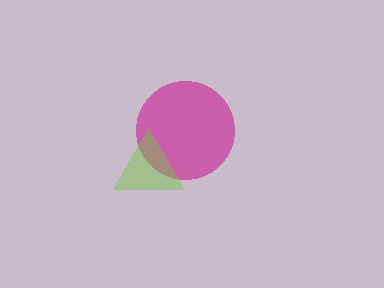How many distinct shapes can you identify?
There are 2 distinct shapes: a magenta circle, a lime triangle.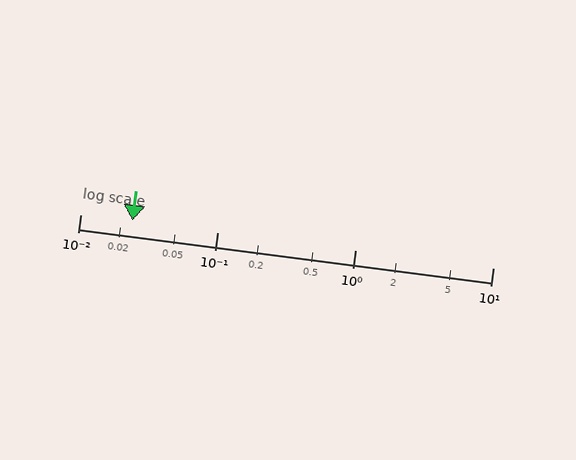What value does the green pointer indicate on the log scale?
The pointer indicates approximately 0.024.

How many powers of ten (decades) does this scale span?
The scale spans 3 decades, from 0.01 to 10.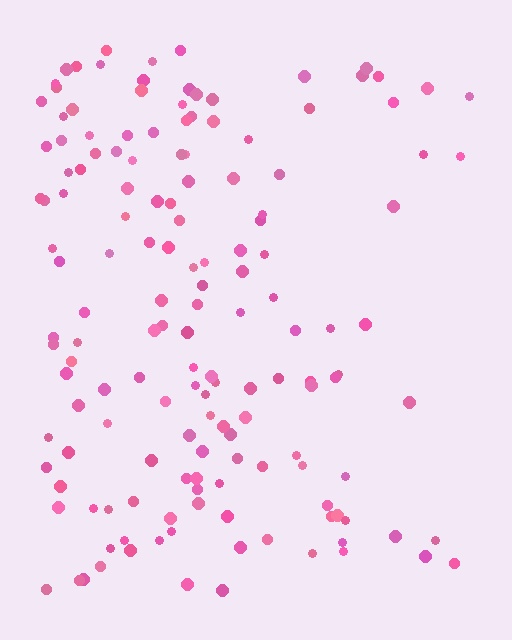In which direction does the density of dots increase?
From right to left, with the left side densest.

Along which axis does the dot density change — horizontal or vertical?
Horizontal.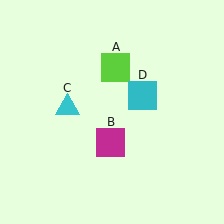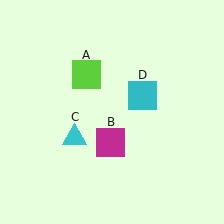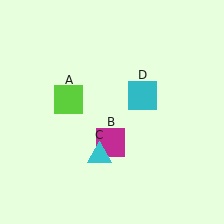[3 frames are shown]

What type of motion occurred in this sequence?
The lime square (object A), cyan triangle (object C) rotated counterclockwise around the center of the scene.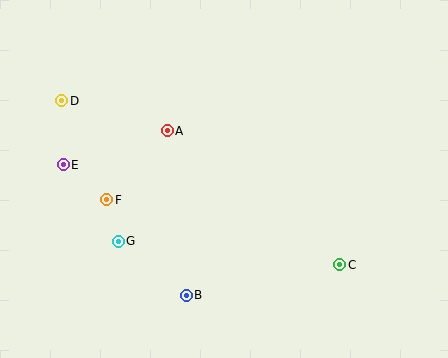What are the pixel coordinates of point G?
Point G is at (118, 241).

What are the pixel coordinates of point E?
Point E is at (63, 165).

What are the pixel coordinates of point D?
Point D is at (62, 101).